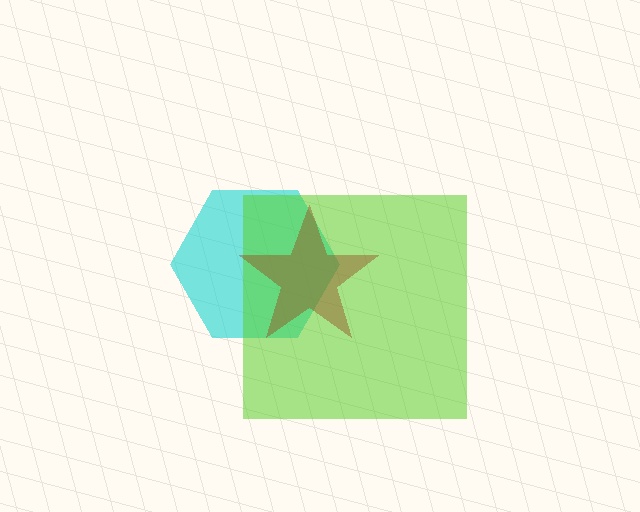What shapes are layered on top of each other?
The layered shapes are: a cyan hexagon, a lime square, a brown star.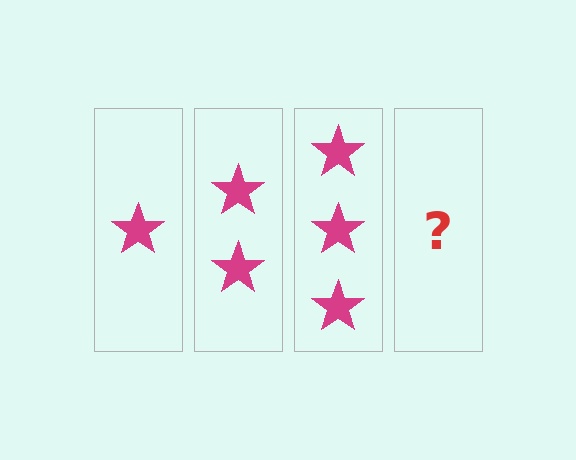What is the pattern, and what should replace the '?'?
The pattern is that each step adds one more star. The '?' should be 4 stars.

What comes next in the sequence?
The next element should be 4 stars.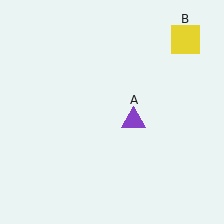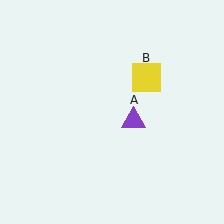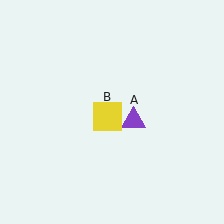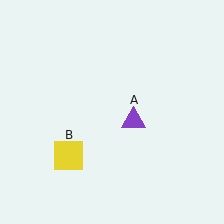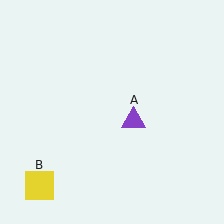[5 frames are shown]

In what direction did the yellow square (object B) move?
The yellow square (object B) moved down and to the left.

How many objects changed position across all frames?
1 object changed position: yellow square (object B).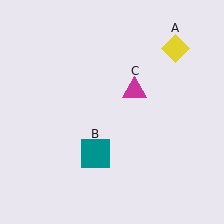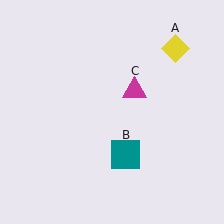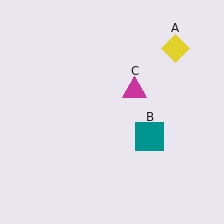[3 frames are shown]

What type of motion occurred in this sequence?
The teal square (object B) rotated counterclockwise around the center of the scene.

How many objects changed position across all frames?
1 object changed position: teal square (object B).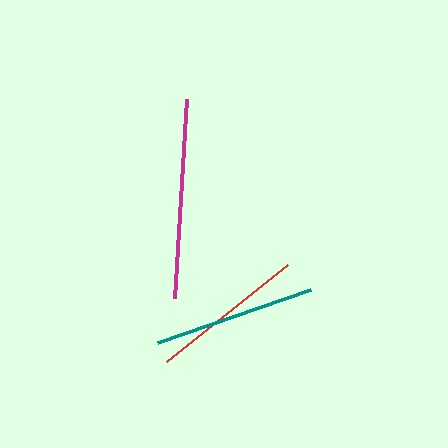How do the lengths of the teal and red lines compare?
The teal and red lines are approximately the same length.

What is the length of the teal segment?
The teal segment is approximately 162 pixels long.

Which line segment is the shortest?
The red line is the shortest at approximately 155 pixels.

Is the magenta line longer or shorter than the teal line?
The magenta line is longer than the teal line.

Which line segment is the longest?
The magenta line is the longest at approximately 200 pixels.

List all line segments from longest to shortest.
From longest to shortest: magenta, teal, red.